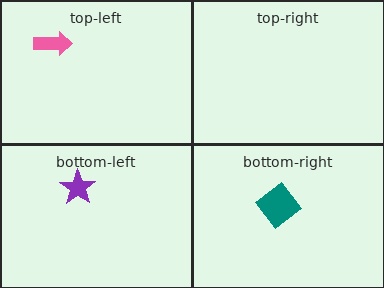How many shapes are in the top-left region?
1.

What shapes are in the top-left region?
The pink arrow.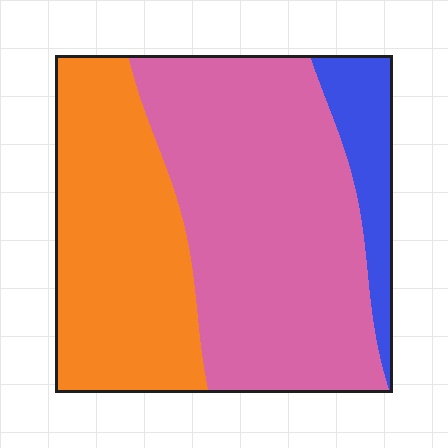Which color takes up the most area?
Pink, at roughly 55%.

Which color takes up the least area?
Blue, at roughly 10%.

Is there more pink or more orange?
Pink.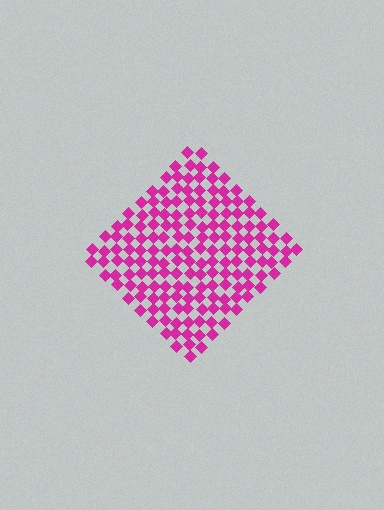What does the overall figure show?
The overall figure shows a diamond.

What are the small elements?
The small elements are diamonds.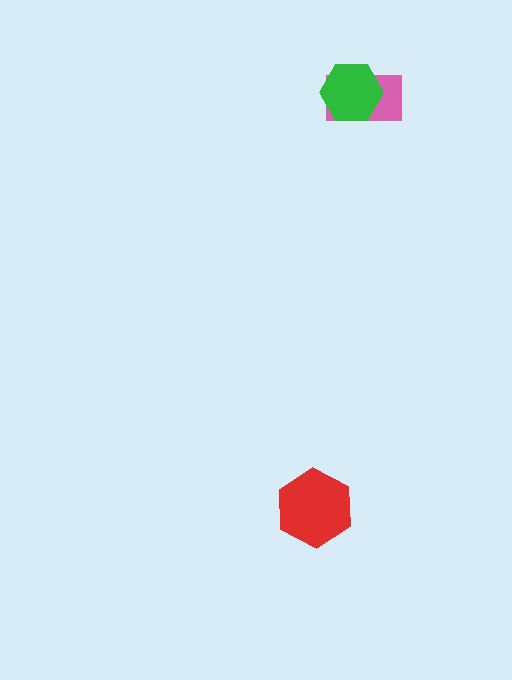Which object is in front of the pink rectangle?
The green hexagon is in front of the pink rectangle.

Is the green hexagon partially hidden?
No, no other shape covers it.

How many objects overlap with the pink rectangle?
1 object overlaps with the pink rectangle.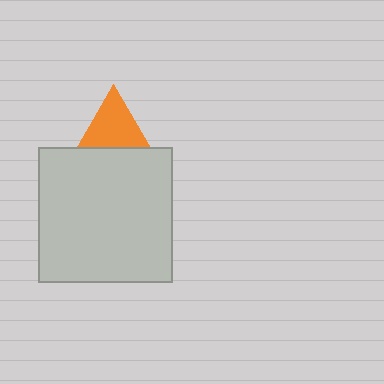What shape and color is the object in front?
The object in front is a light gray square.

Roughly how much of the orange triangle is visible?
About half of it is visible (roughly 51%).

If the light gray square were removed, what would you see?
You would see the complete orange triangle.